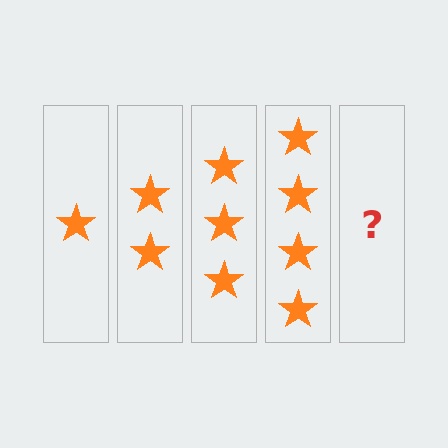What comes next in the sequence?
The next element should be 5 stars.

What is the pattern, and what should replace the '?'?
The pattern is that each step adds one more star. The '?' should be 5 stars.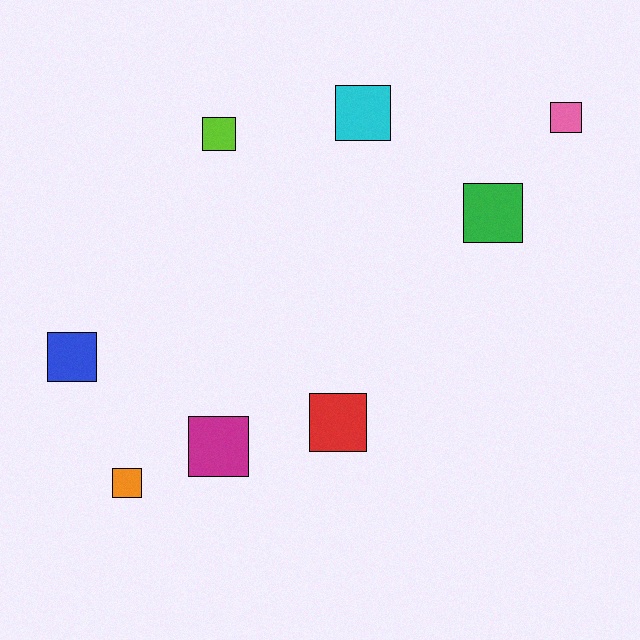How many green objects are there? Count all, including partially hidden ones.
There is 1 green object.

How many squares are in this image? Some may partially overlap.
There are 8 squares.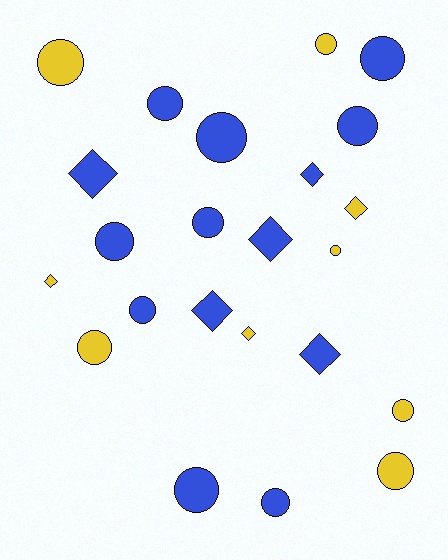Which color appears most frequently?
Blue, with 14 objects.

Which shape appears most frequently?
Circle, with 15 objects.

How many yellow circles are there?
There are 6 yellow circles.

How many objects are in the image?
There are 23 objects.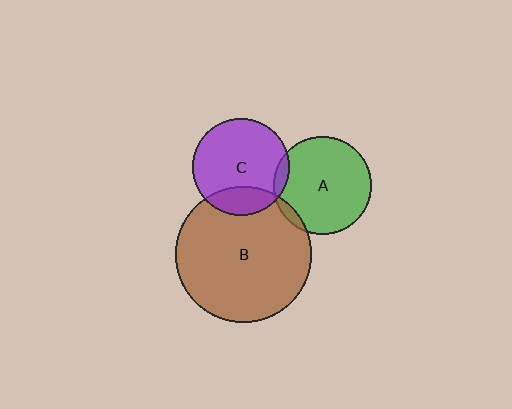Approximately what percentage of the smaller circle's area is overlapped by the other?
Approximately 20%.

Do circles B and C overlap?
Yes.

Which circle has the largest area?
Circle B (brown).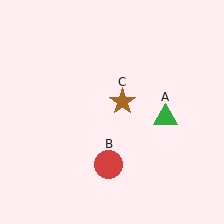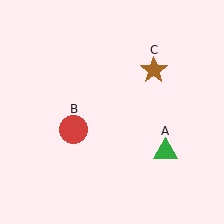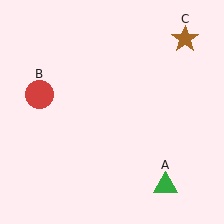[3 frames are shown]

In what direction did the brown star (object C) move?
The brown star (object C) moved up and to the right.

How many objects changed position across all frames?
3 objects changed position: green triangle (object A), red circle (object B), brown star (object C).